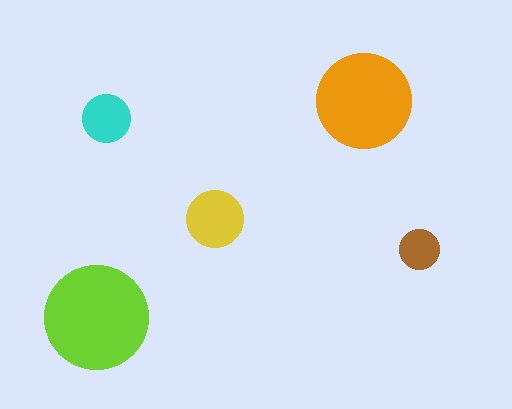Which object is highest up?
The orange circle is topmost.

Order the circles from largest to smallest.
the lime one, the orange one, the yellow one, the cyan one, the brown one.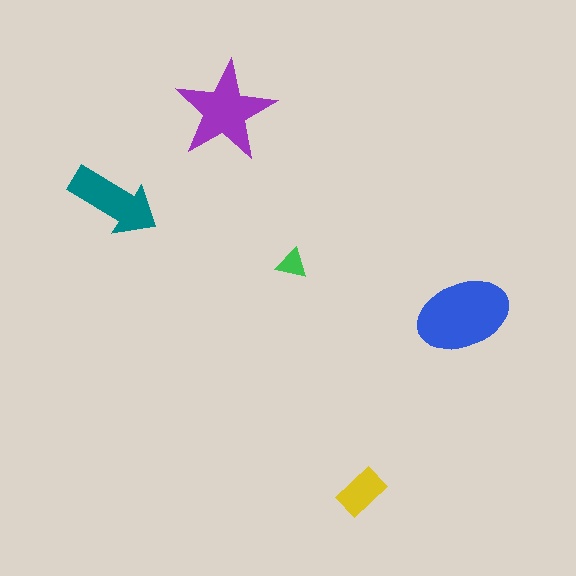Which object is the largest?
The blue ellipse.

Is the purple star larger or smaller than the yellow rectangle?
Larger.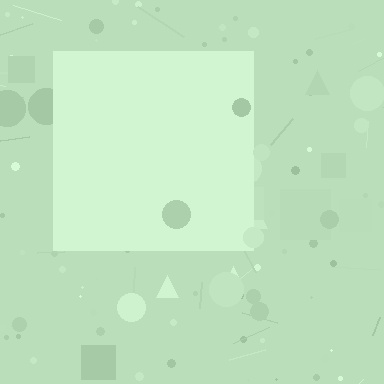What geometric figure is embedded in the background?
A square is embedded in the background.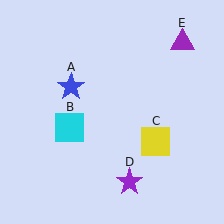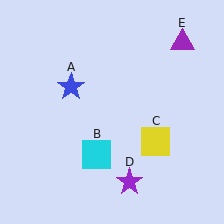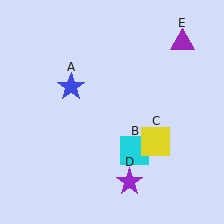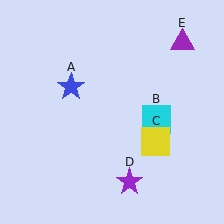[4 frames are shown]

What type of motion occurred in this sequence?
The cyan square (object B) rotated counterclockwise around the center of the scene.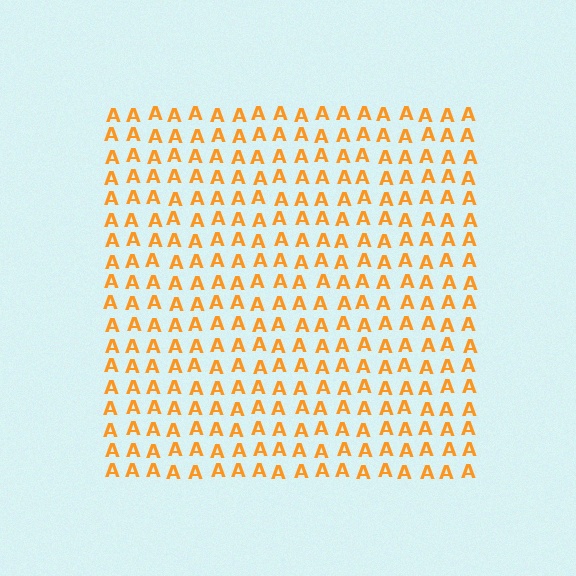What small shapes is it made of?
It is made of small letter A's.